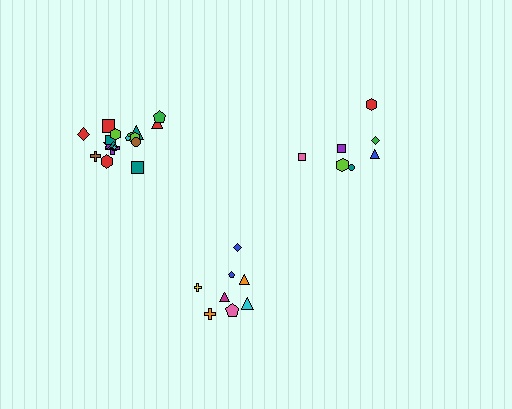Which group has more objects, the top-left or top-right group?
The top-left group.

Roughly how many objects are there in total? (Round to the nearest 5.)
Roughly 35 objects in total.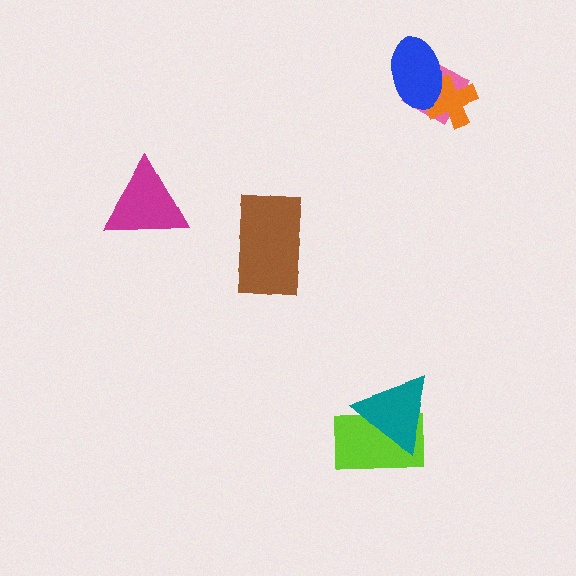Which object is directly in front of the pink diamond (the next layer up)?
The orange cross is directly in front of the pink diamond.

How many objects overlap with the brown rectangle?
0 objects overlap with the brown rectangle.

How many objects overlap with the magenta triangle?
0 objects overlap with the magenta triangle.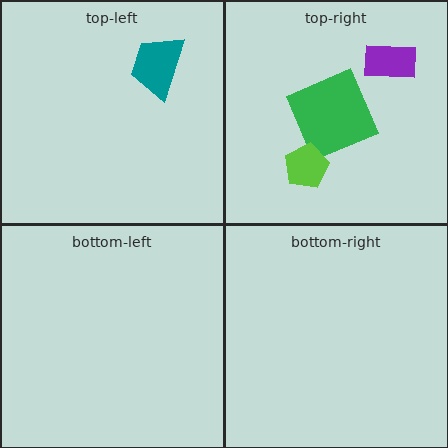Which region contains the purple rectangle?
The top-right region.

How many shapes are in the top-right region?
3.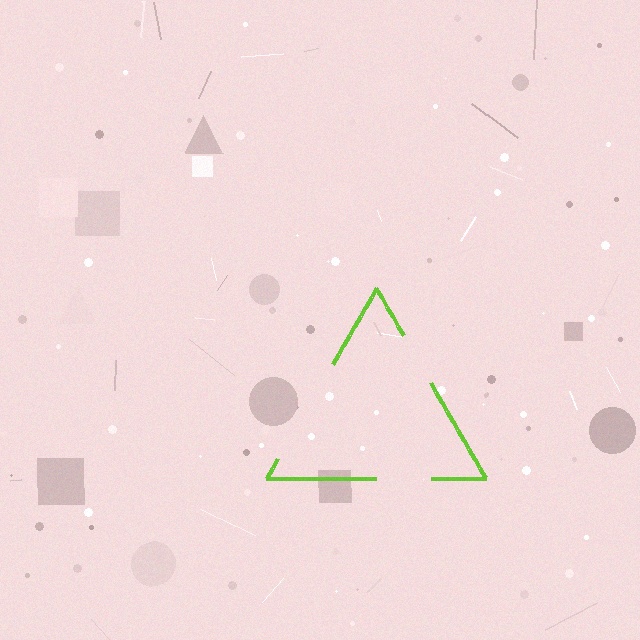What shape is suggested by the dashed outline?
The dashed outline suggests a triangle.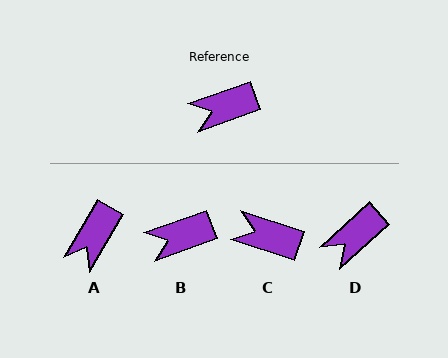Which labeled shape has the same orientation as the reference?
B.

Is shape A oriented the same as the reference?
No, it is off by about 40 degrees.